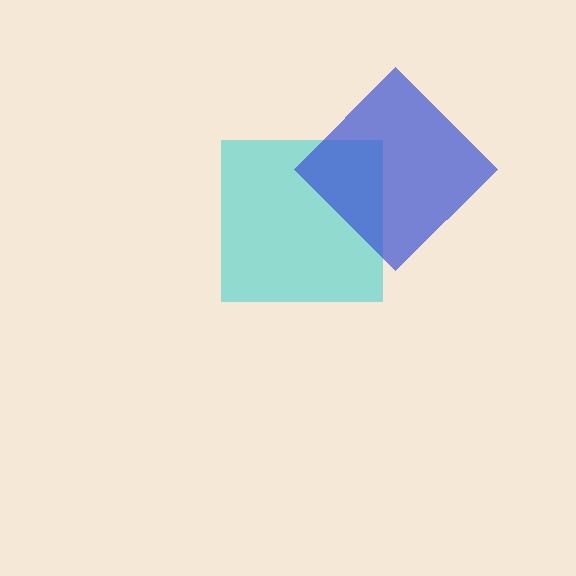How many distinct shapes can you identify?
There are 2 distinct shapes: a cyan square, a blue diamond.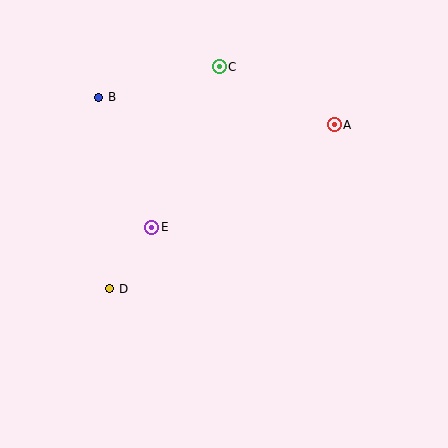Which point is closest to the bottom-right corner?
Point A is closest to the bottom-right corner.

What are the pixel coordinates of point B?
Point B is at (99, 97).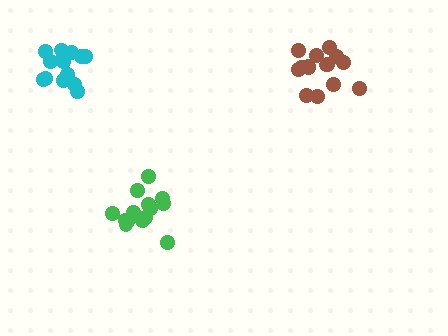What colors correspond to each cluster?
The clusters are colored: cyan, brown, green.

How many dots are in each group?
Group 1: 15 dots, Group 2: 16 dots, Group 3: 14 dots (45 total).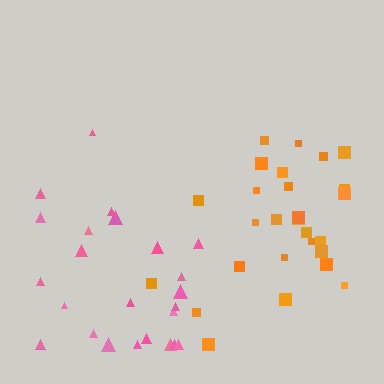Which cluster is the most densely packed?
Pink.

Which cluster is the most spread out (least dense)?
Orange.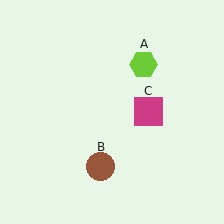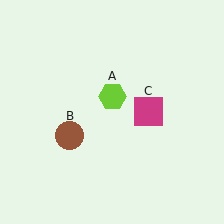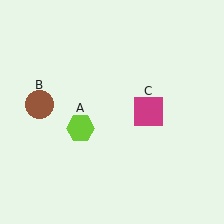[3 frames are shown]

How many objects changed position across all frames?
2 objects changed position: lime hexagon (object A), brown circle (object B).